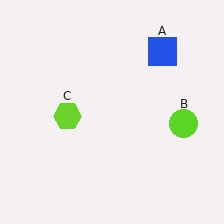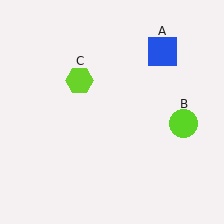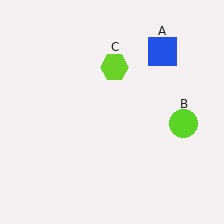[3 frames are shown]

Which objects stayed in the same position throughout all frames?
Blue square (object A) and lime circle (object B) remained stationary.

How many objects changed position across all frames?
1 object changed position: lime hexagon (object C).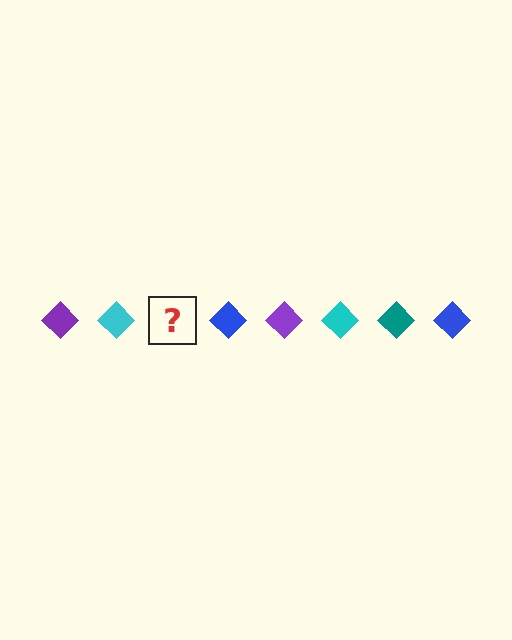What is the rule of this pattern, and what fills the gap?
The rule is that the pattern cycles through purple, cyan, teal, blue diamonds. The gap should be filled with a teal diamond.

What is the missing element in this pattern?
The missing element is a teal diamond.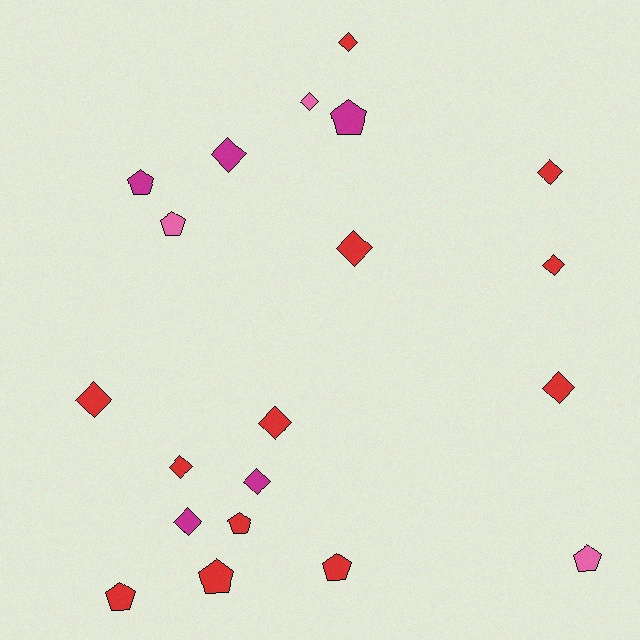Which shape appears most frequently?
Diamond, with 12 objects.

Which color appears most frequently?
Red, with 12 objects.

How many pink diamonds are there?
There is 1 pink diamond.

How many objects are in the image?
There are 20 objects.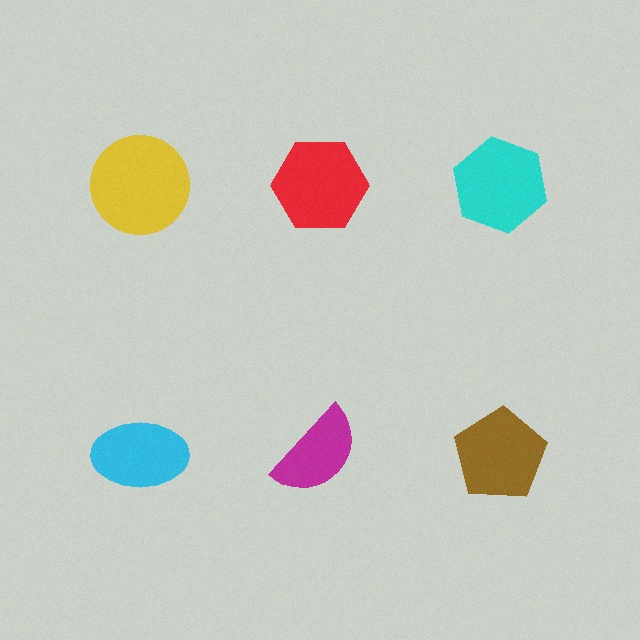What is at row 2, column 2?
A magenta semicircle.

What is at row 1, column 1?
A yellow circle.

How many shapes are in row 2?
3 shapes.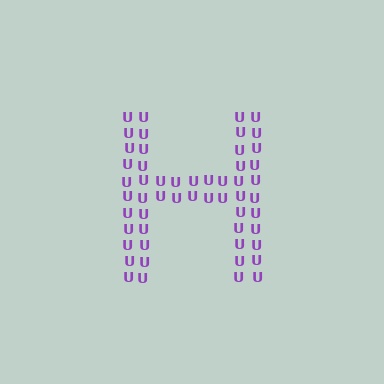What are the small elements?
The small elements are letter U's.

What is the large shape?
The large shape is the letter H.